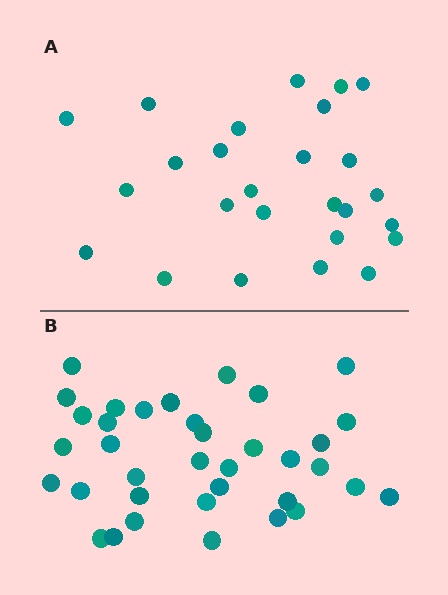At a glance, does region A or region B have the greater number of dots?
Region B (the bottom region) has more dots.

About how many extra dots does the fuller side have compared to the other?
Region B has roughly 10 or so more dots than region A.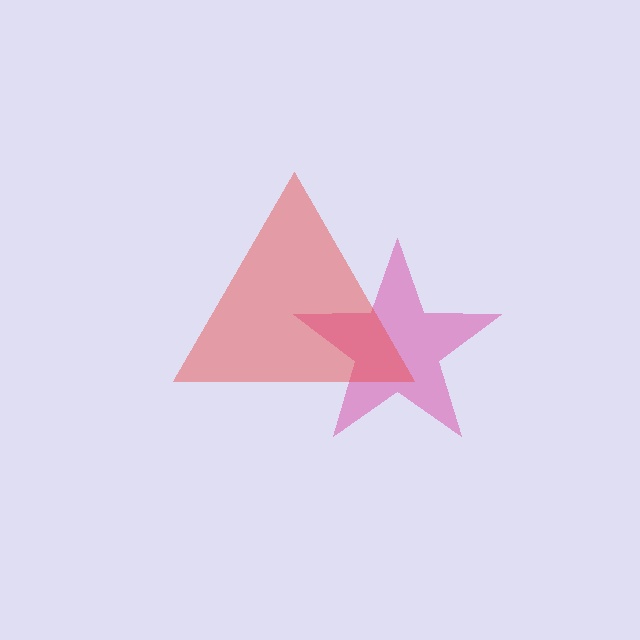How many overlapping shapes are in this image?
There are 2 overlapping shapes in the image.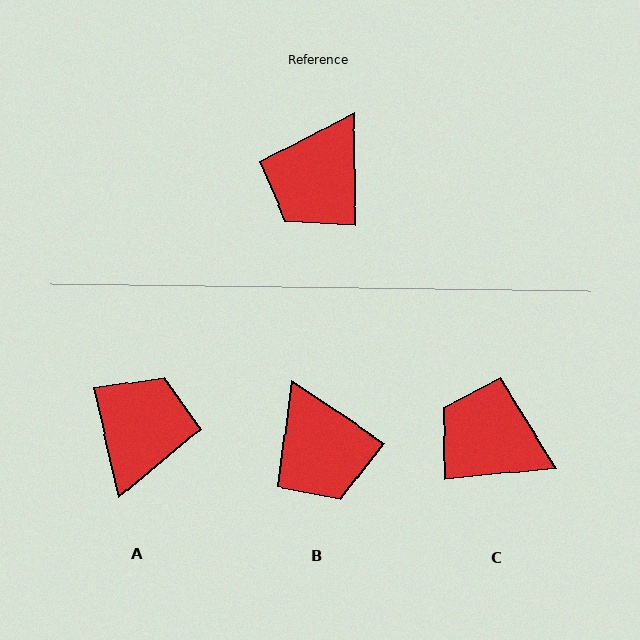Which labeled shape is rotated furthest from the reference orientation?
A, about 168 degrees away.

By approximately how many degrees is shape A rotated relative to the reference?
Approximately 168 degrees clockwise.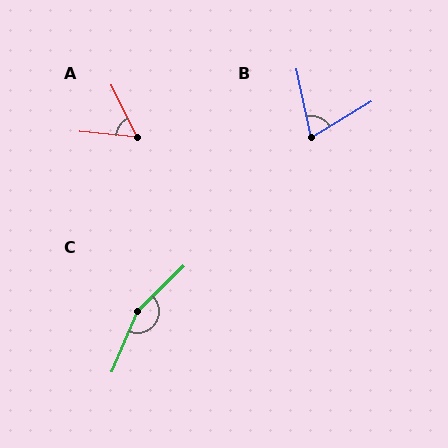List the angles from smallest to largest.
A (59°), B (71°), C (157°).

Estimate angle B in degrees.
Approximately 71 degrees.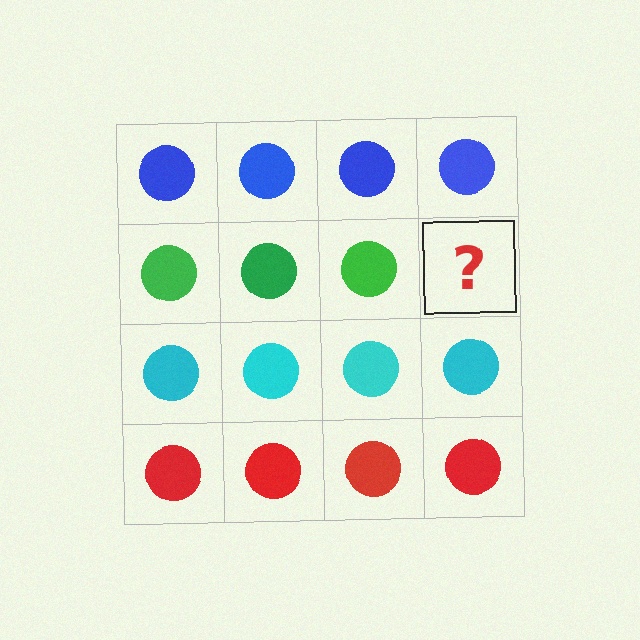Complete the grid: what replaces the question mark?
The question mark should be replaced with a green circle.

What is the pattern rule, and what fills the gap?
The rule is that each row has a consistent color. The gap should be filled with a green circle.